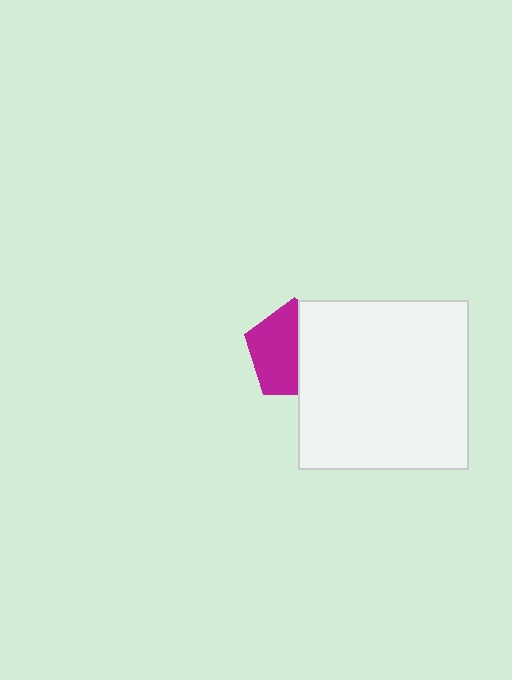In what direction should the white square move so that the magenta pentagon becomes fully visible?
The white square should move right. That is the shortest direction to clear the overlap and leave the magenta pentagon fully visible.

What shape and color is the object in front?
The object in front is a white square.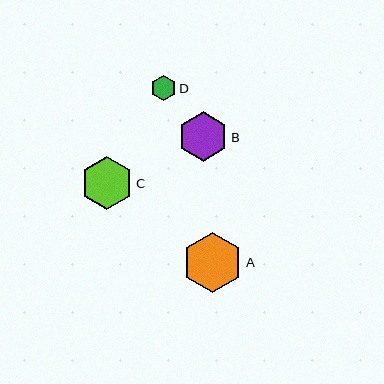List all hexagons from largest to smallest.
From largest to smallest: A, C, B, D.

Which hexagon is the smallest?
Hexagon D is the smallest with a size of approximately 26 pixels.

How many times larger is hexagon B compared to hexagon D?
Hexagon B is approximately 1.9 times the size of hexagon D.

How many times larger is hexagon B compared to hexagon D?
Hexagon B is approximately 1.9 times the size of hexagon D.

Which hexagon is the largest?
Hexagon A is the largest with a size of approximately 60 pixels.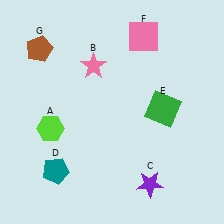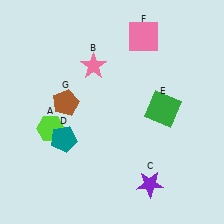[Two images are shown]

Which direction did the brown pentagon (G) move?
The brown pentagon (G) moved down.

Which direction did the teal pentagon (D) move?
The teal pentagon (D) moved up.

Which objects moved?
The objects that moved are: the teal pentagon (D), the brown pentagon (G).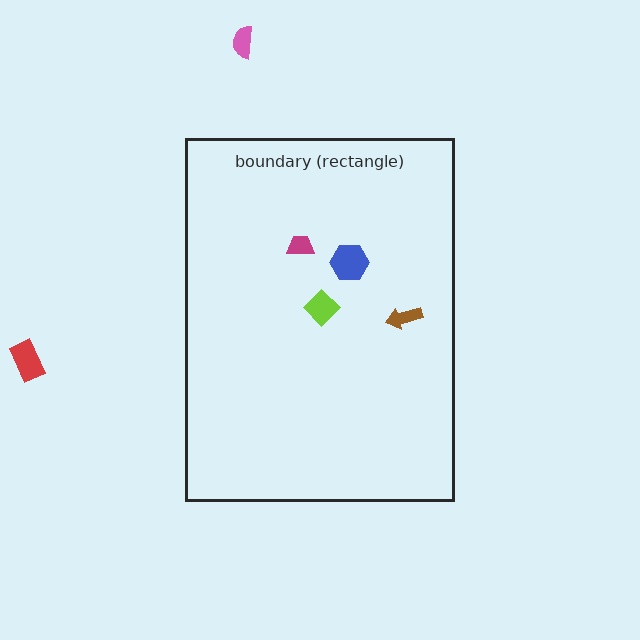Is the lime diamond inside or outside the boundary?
Inside.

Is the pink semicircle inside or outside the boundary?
Outside.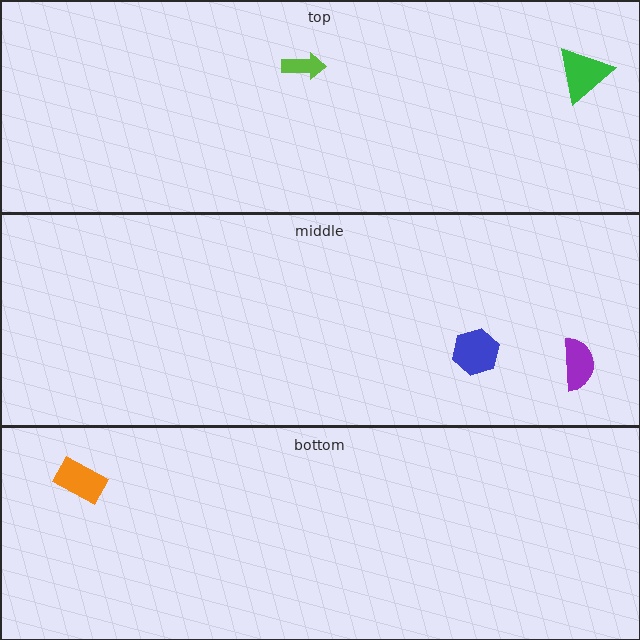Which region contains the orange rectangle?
The bottom region.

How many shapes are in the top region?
2.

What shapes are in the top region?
The green triangle, the lime arrow.